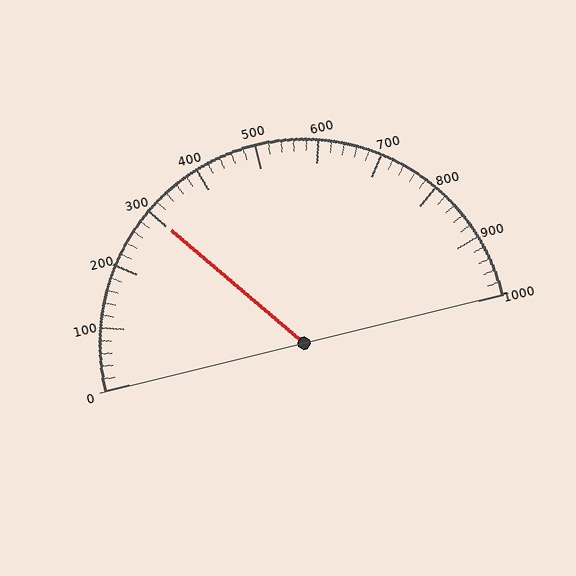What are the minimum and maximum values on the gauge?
The gauge ranges from 0 to 1000.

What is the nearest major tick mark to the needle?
The nearest major tick mark is 300.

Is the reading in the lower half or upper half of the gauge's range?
The reading is in the lower half of the range (0 to 1000).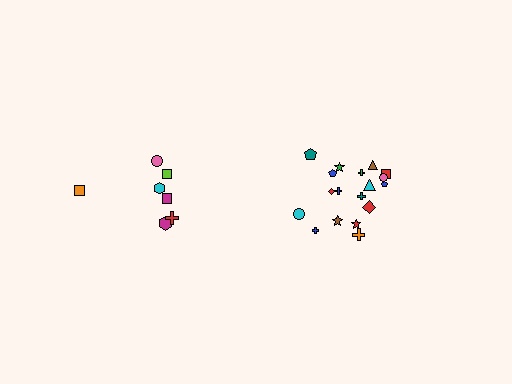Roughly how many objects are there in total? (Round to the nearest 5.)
Roughly 25 objects in total.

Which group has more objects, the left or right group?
The right group.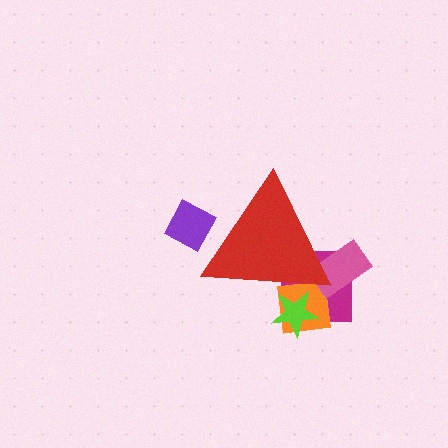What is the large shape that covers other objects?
A red triangle.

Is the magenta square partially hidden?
Yes, the magenta square is partially hidden behind the red triangle.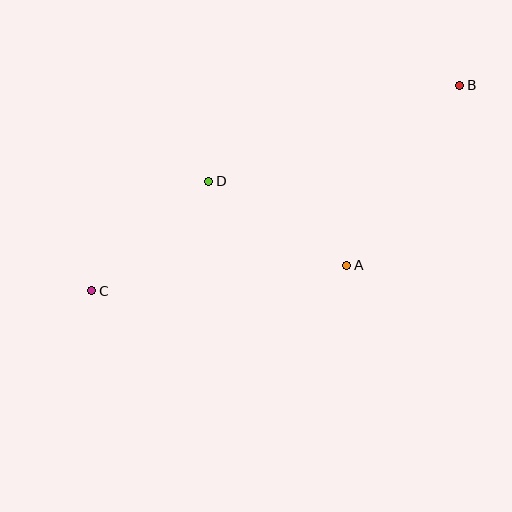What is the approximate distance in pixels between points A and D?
The distance between A and D is approximately 161 pixels.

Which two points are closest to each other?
Points C and D are closest to each other.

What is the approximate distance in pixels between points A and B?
The distance between A and B is approximately 212 pixels.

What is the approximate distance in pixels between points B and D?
The distance between B and D is approximately 268 pixels.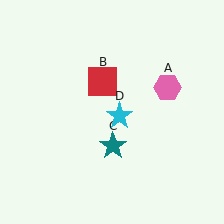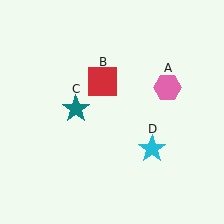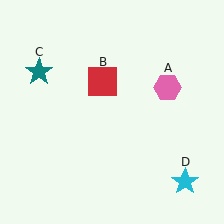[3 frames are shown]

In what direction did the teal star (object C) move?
The teal star (object C) moved up and to the left.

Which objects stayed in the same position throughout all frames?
Pink hexagon (object A) and red square (object B) remained stationary.